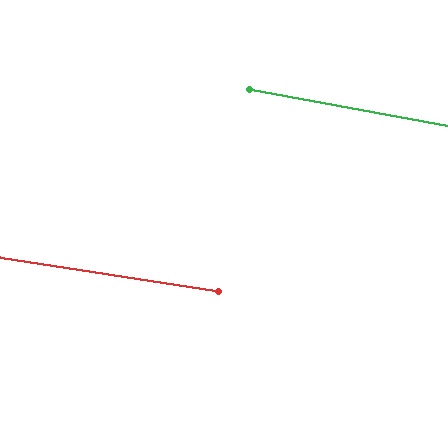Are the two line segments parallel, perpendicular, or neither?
Parallel — their directions differ by only 1.7°.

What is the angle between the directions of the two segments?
Approximately 2 degrees.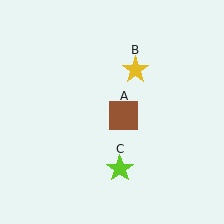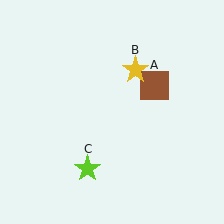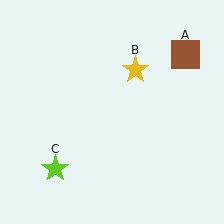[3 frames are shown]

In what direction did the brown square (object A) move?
The brown square (object A) moved up and to the right.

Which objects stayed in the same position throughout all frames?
Yellow star (object B) remained stationary.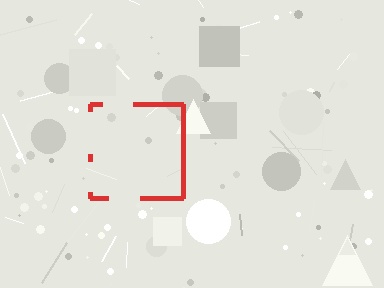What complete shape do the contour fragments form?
The contour fragments form a square.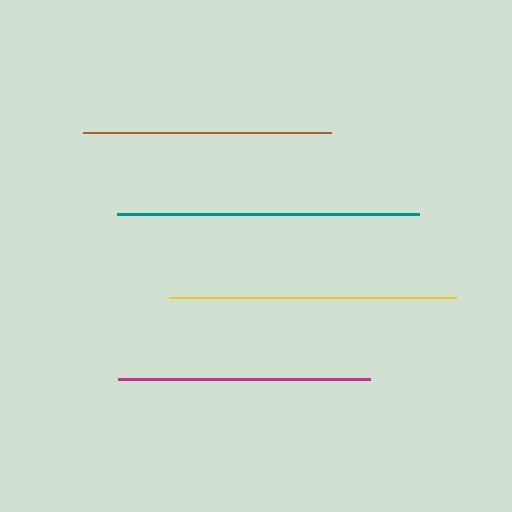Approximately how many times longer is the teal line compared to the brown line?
The teal line is approximately 1.2 times the length of the brown line.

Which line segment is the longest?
The teal line is the longest at approximately 303 pixels.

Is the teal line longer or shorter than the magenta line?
The teal line is longer than the magenta line.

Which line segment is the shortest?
The brown line is the shortest at approximately 249 pixels.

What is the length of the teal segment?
The teal segment is approximately 303 pixels long.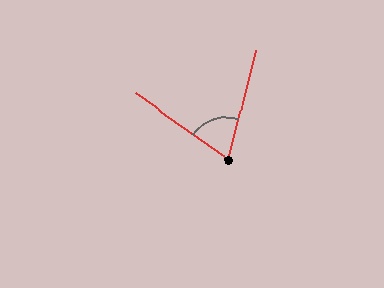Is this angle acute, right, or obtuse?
It is acute.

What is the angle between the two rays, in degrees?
Approximately 69 degrees.